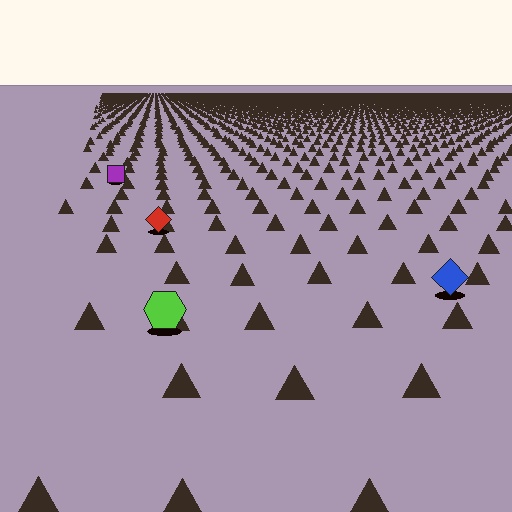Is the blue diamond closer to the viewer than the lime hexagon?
No. The lime hexagon is closer — you can tell from the texture gradient: the ground texture is coarser near it.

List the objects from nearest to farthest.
From nearest to farthest: the lime hexagon, the blue diamond, the red diamond, the purple square.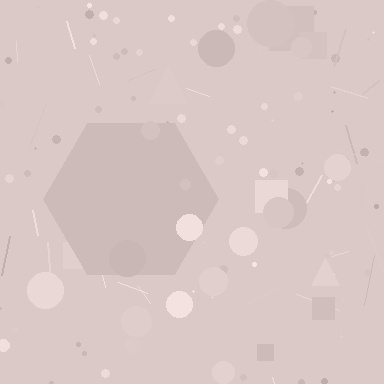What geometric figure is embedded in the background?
A hexagon is embedded in the background.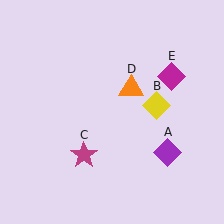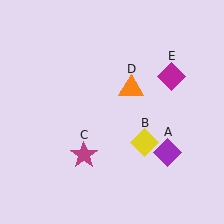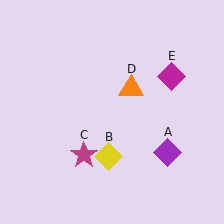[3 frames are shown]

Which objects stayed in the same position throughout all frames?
Purple diamond (object A) and magenta star (object C) and orange triangle (object D) and magenta diamond (object E) remained stationary.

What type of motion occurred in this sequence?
The yellow diamond (object B) rotated clockwise around the center of the scene.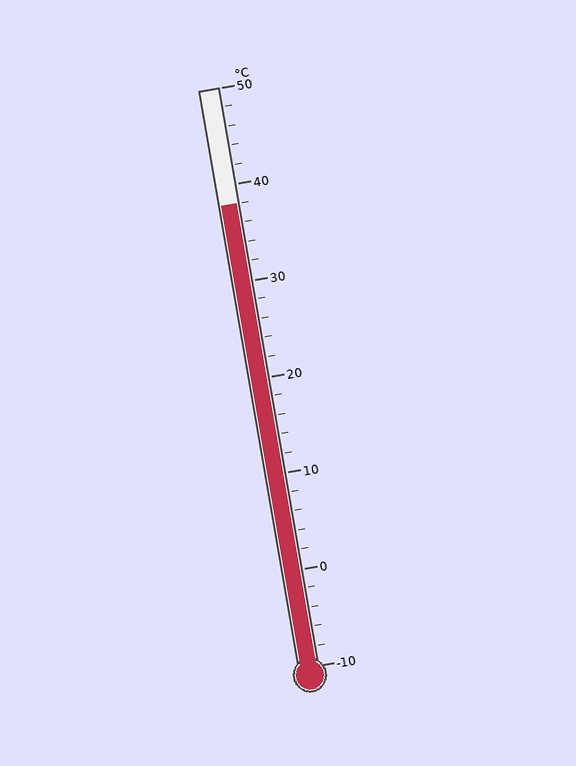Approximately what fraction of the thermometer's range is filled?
The thermometer is filled to approximately 80% of its range.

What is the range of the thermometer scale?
The thermometer scale ranges from -10°C to 50°C.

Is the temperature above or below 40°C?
The temperature is below 40°C.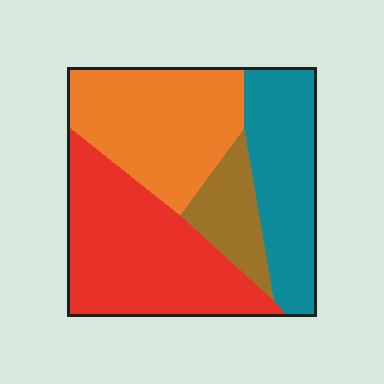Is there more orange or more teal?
Orange.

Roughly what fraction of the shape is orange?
Orange covers roughly 30% of the shape.